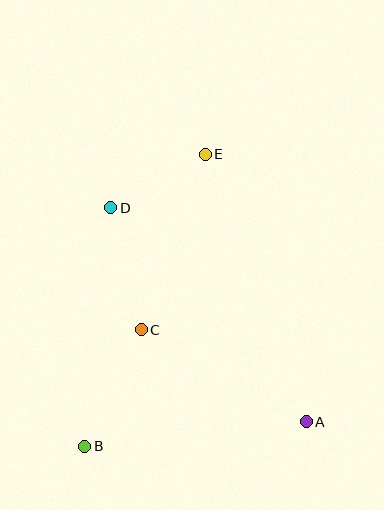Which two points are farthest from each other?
Points B and E are farthest from each other.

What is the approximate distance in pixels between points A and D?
The distance between A and D is approximately 290 pixels.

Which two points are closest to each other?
Points D and E are closest to each other.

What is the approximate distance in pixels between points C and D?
The distance between C and D is approximately 126 pixels.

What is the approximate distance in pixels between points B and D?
The distance between B and D is approximately 240 pixels.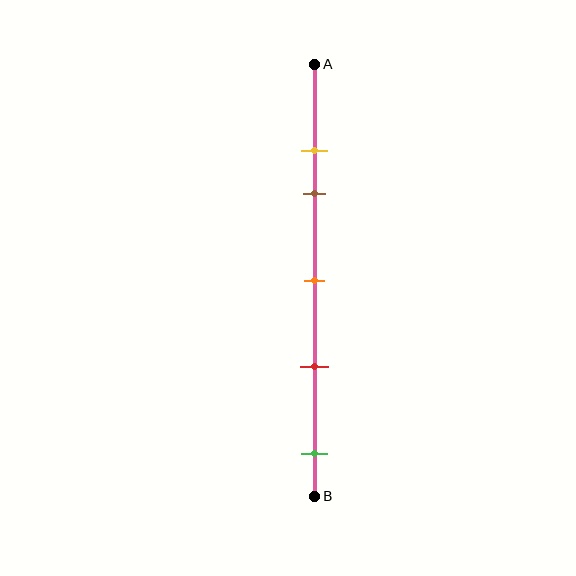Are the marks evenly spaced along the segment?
No, the marks are not evenly spaced.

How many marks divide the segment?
There are 5 marks dividing the segment.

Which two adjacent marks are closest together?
The yellow and brown marks are the closest adjacent pair.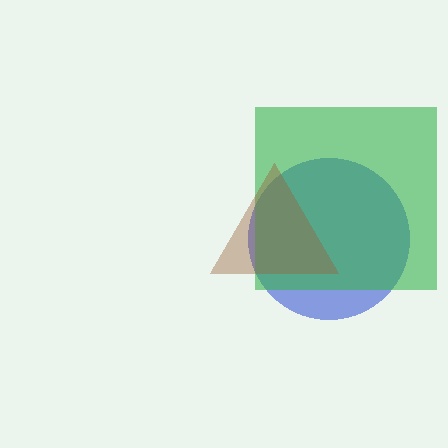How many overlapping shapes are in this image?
There are 3 overlapping shapes in the image.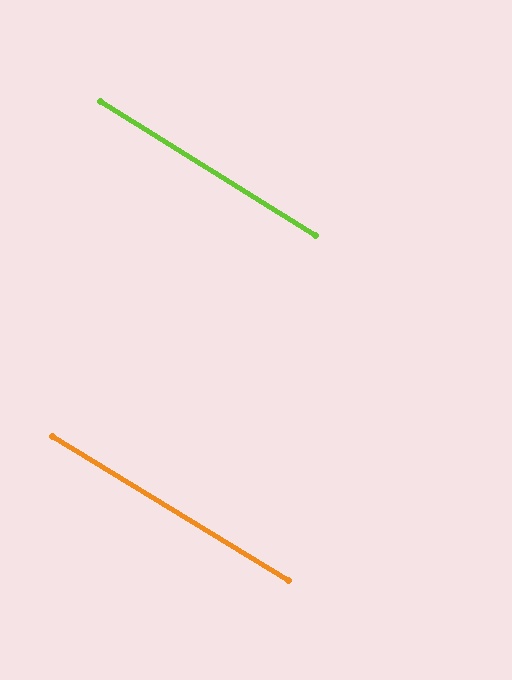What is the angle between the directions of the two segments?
Approximately 1 degree.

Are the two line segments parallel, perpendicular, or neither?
Parallel — their directions differ by only 0.6°.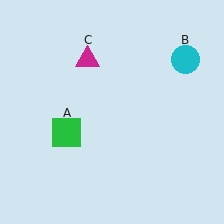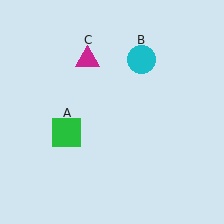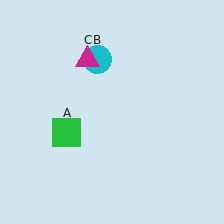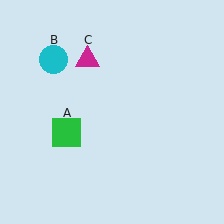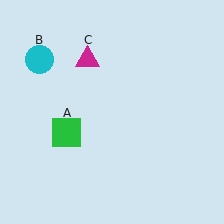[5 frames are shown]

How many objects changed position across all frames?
1 object changed position: cyan circle (object B).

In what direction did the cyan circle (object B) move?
The cyan circle (object B) moved left.